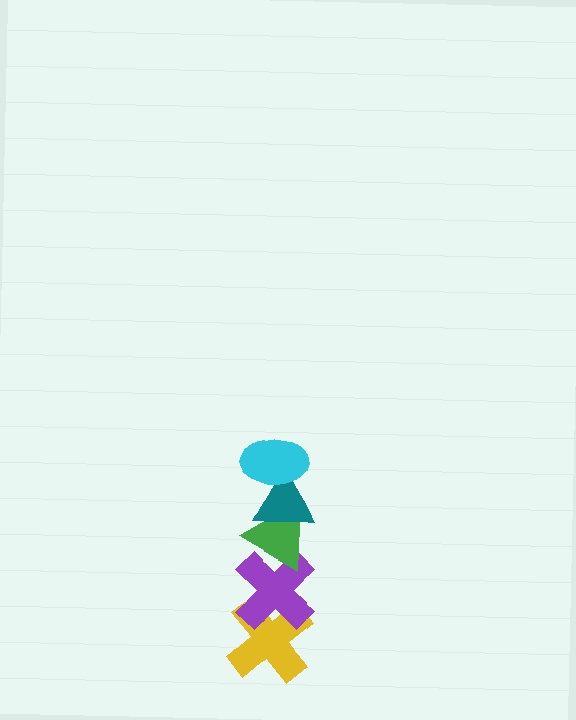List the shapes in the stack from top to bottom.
From top to bottom: the cyan ellipse, the teal triangle, the green triangle, the purple cross, the yellow cross.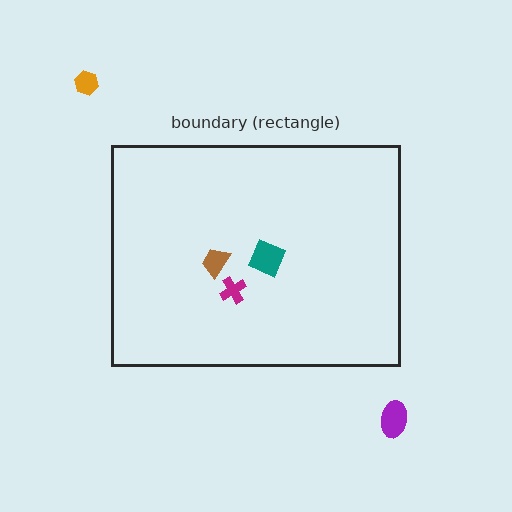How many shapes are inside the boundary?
3 inside, 2 outside.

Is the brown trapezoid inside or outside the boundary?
Inside.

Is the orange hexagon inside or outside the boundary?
Outside.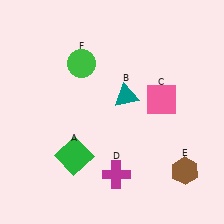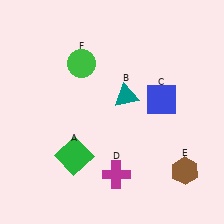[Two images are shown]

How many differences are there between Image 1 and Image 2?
There is 1 difference between the two images.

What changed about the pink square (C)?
In Image 1, C is pink. In Image 2, it changed to blue.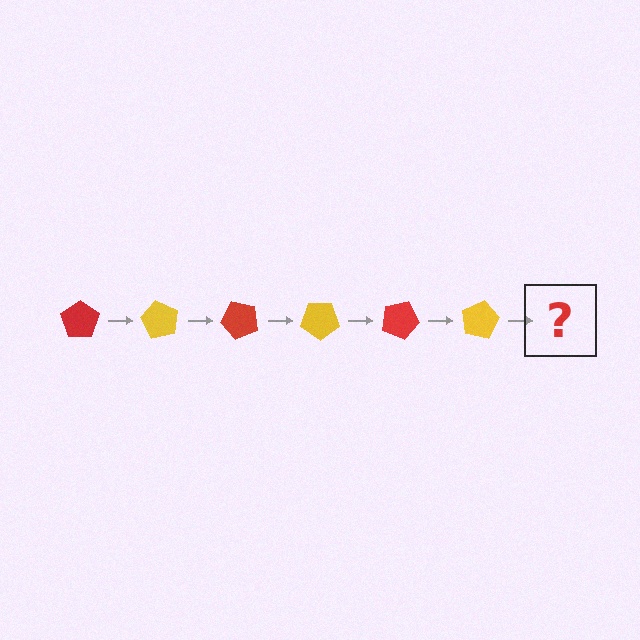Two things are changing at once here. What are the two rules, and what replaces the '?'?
The two rules are that it rotates 60 degrees each step and the color cycles through red and yellow. The '?' should be a red pentagon, rotated 360 degrees from the start.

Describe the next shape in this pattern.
It should be a red pentagon, rotated 360 degrees from the start.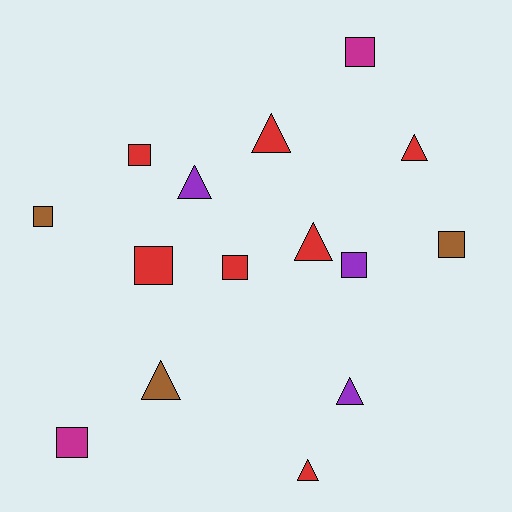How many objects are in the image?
There are 15 objects.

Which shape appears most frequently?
Square, with 8 objects.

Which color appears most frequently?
Red, with 7 objects.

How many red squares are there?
There are 3 red squares.